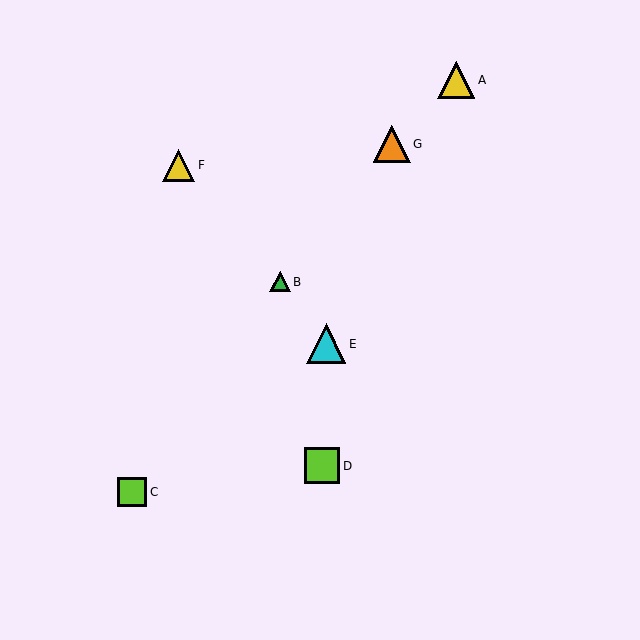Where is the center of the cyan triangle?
The center of the cyan triangle is at (326, 344).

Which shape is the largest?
The cyan triangle (labeled E) is the largest.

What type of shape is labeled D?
Shape D is a lime square.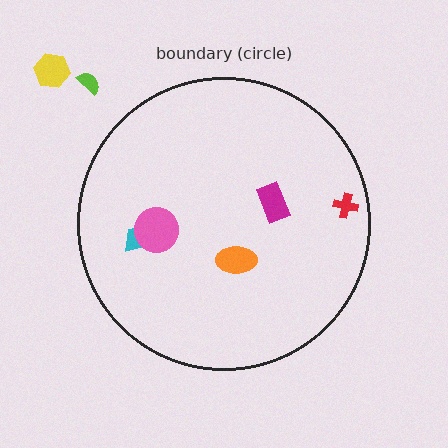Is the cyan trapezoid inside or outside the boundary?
Inside.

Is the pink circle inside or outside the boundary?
Inside.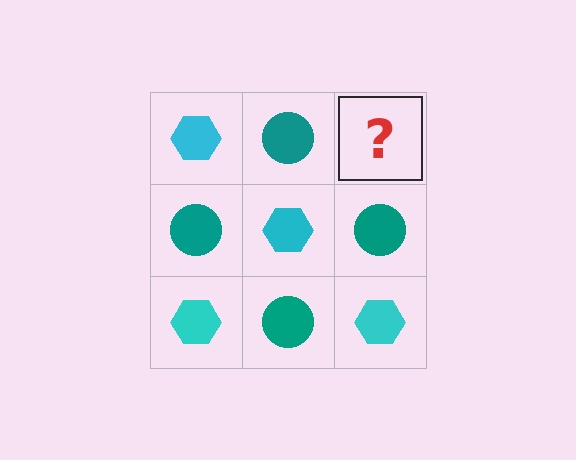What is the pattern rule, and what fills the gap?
The rule is that it alternates cyan hexagon and teal circle in a checkerboard pattern. The gap should be filled with a cyan hexagon.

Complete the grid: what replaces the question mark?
The question mark should be replaced with a cyan hexagon.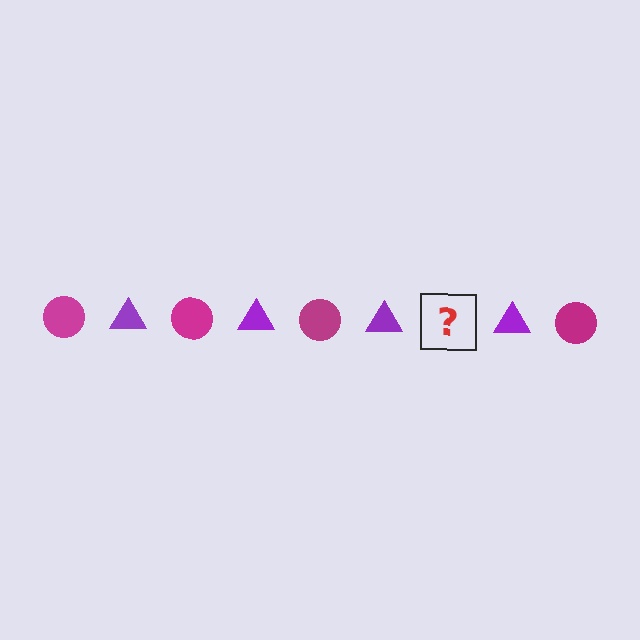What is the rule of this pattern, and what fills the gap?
The rule is that the pattern alternates between magenta circle and purple triangle. The gap should be filled with a magenta circle.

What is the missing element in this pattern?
The missing element is a magenta circle.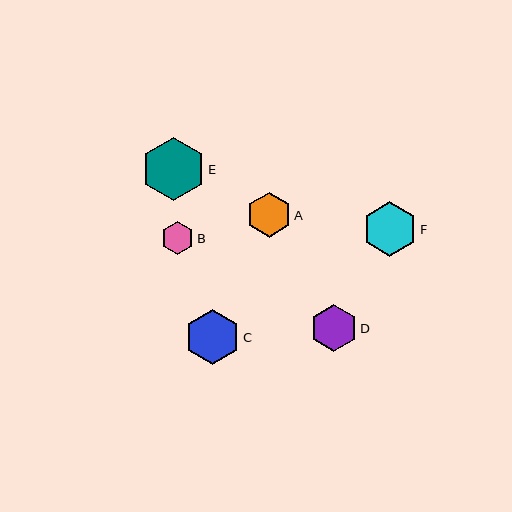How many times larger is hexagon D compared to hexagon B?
Hexagon D is approximately 1.4 times the size of hexagon B.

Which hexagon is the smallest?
Hexagon B is the smallest with a size of approximately 33 pixels.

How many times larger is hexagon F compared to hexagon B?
Hexagon F is approximately 1.7 times the size of hexagon B.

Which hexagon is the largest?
Hexagon E is the largest with a size of approximately 64 pixels.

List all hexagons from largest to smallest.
From largest to smallest: E, C, F, D, A, B.